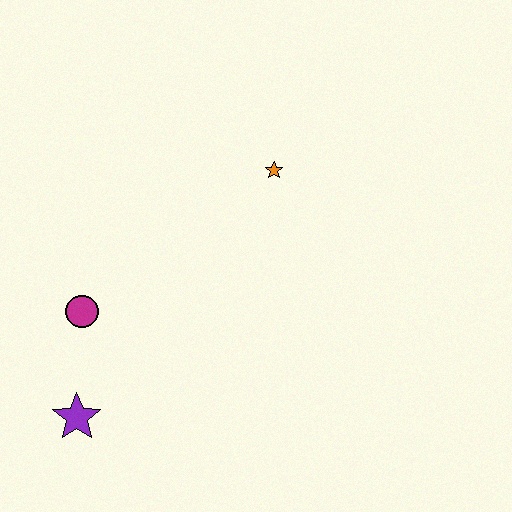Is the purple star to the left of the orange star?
Yes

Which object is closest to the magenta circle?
The purple star is closest to the magenta circle.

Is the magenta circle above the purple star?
Yes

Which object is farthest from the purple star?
The orange star is farthest from the purple star.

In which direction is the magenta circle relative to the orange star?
The magenta circle is to the left of the orange star.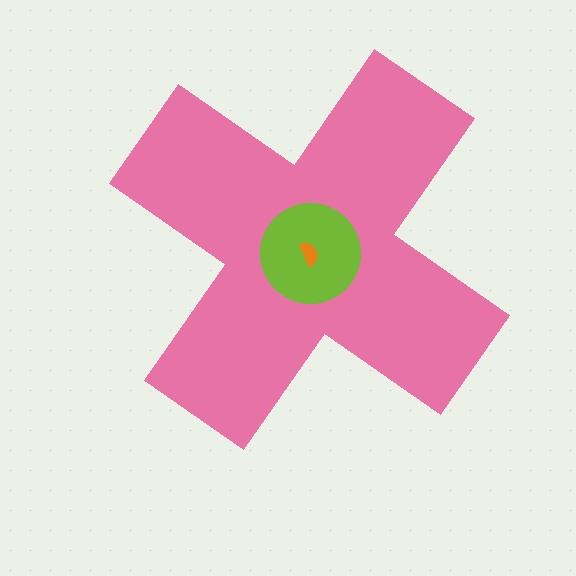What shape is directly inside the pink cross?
The lime circle.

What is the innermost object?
The orange semicircle.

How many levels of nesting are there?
3.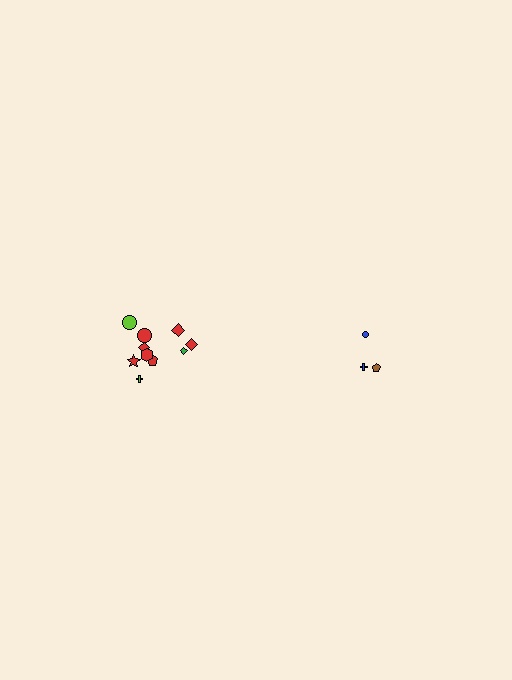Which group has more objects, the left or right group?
The left group.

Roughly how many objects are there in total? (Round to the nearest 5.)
Roughly 15 objects in total.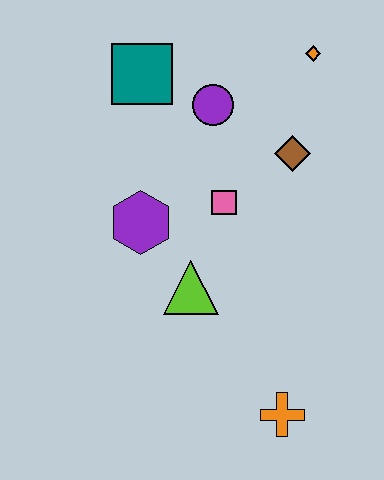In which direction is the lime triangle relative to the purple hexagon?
The lime triangle is below the purple hexagon.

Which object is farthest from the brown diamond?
The orange cross is farthest from the brown diamond.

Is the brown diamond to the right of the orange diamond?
No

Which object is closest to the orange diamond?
The brown diamond is closest to the orange diamond.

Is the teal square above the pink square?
Yes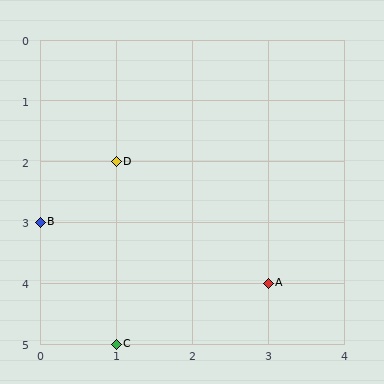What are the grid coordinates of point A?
Point A is at grid coordinates (3, 4).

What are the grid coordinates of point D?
Point D is at grid coordinates (1, 2).